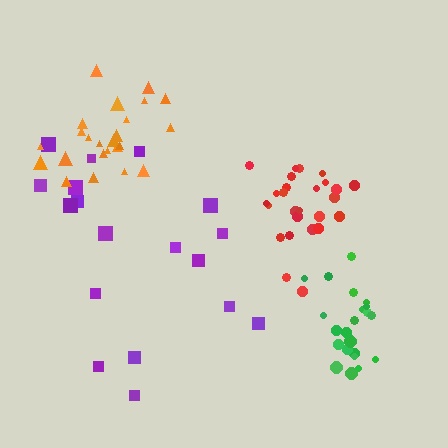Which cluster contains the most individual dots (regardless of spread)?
Red (26).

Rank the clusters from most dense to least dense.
green, red, orange, purple.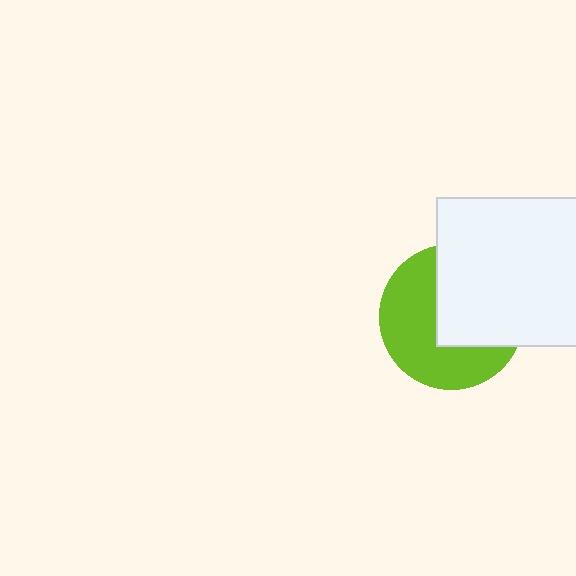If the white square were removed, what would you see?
You would see the complete lime circle.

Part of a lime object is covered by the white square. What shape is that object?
It is a circle.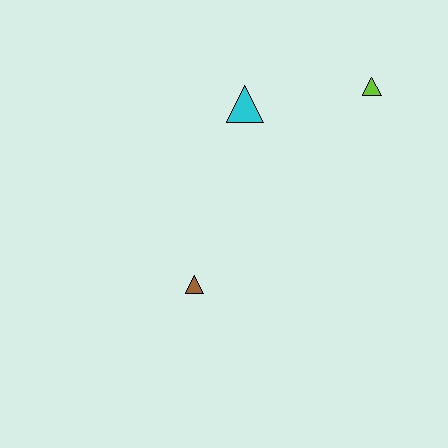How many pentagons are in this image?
There are no pentagons.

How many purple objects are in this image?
There are no purple objects.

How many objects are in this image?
There are 3 objects.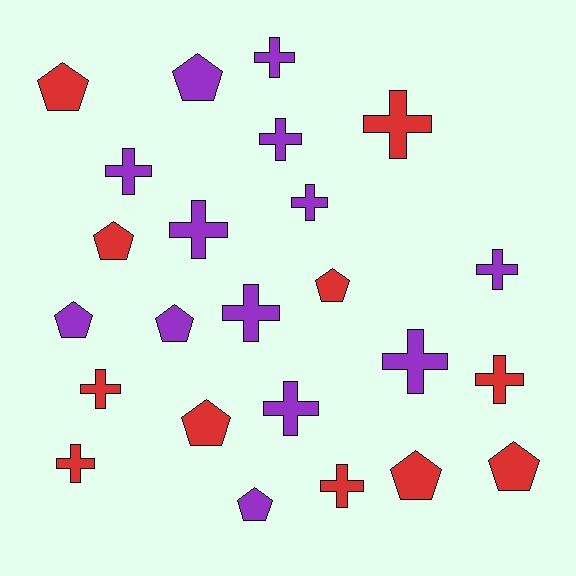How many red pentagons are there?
There are 6 red pentagons.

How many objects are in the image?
There are 24 objects.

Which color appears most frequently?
Purple, with 13 objects.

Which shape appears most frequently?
Cross, with 14 objects.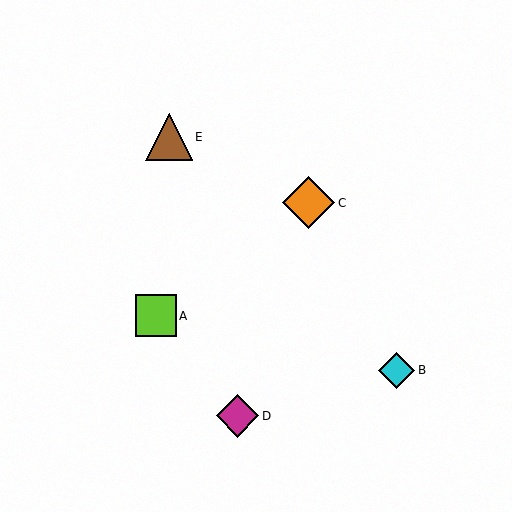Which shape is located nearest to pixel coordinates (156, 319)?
The lime square (labeled A) at (156, 316) is nearest to that location.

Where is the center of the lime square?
The center of the lime square is at (156, 316).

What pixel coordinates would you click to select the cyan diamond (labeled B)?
Click at (397, 370) to select the cyan diamond B.